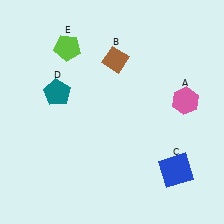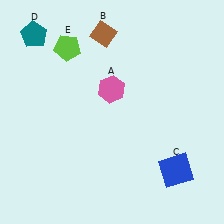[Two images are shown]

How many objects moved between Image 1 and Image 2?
3 objects moved between the two images.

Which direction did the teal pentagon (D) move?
The teal pentagon (D) moved up.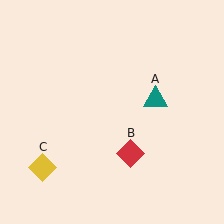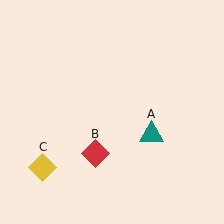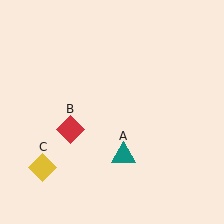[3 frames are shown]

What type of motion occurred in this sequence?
The teal triangle (object A), red diamond (object B) rotated clockwise around the center of the scene.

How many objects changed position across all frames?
2 objects changed position: teal triangle (object A), red diamond (object B).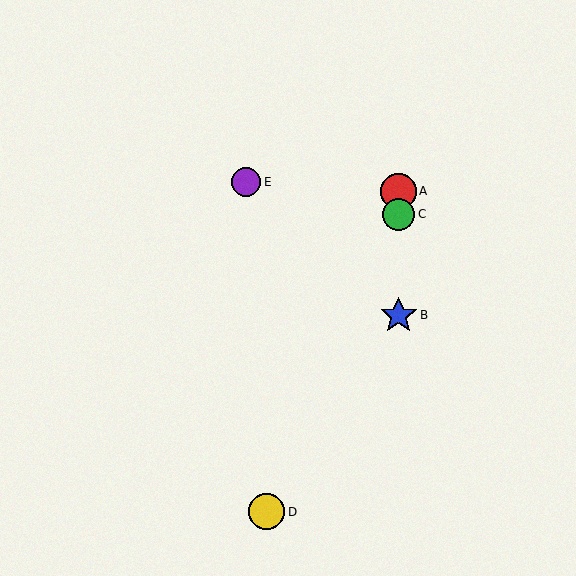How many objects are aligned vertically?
3 objects (A, B, C) are aligned vertically.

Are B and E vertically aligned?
No, B is at x≈399 and E is at x≈246.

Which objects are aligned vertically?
Objects A, B, C are aligned vertically.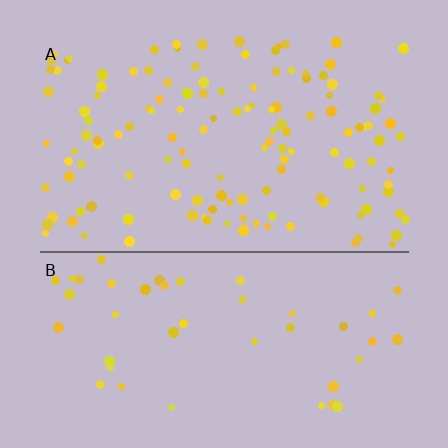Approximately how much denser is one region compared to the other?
Approximately 2.9× — region A over region B.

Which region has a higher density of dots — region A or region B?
A (the top).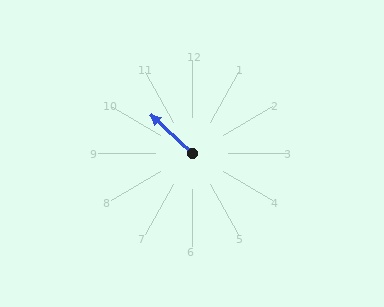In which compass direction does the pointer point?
Northwest.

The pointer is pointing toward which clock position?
Roughly 10 o'clock.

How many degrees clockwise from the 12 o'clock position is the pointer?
Approximately 313 degrees.